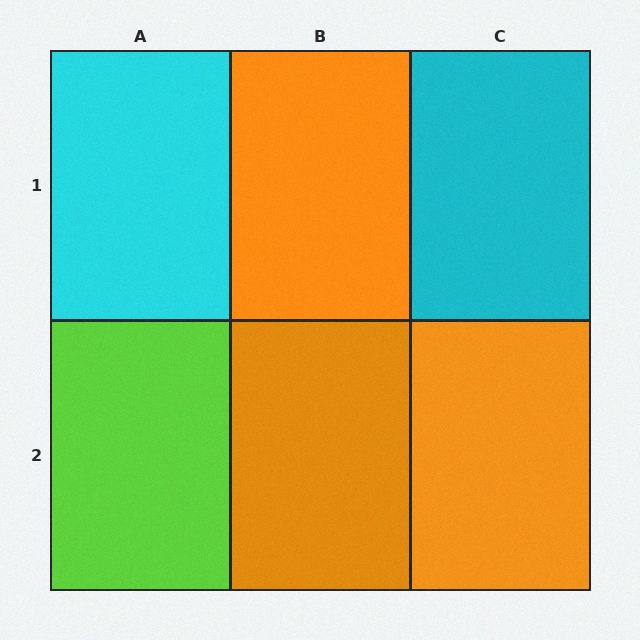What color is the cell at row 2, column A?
Lime.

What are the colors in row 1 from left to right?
Cyan, orange, cyan.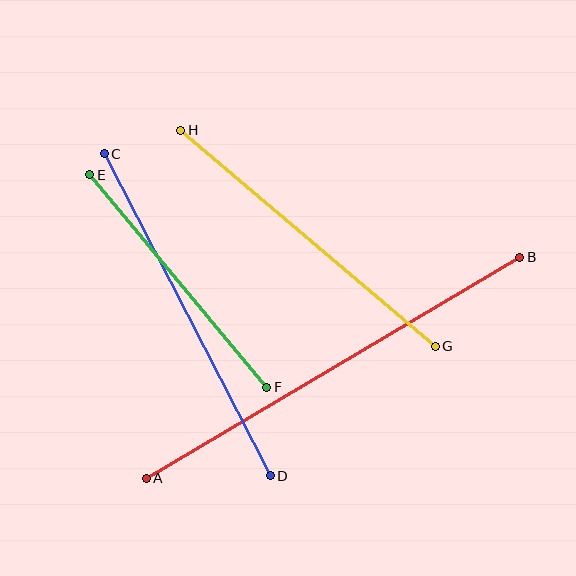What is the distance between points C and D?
The distance is approximately 362 pixels.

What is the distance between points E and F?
The distance is approximately 277 pixels.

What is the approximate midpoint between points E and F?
The midpoint is at approximately (178, 281) pixels.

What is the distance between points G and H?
The distance is approximately 334 pixels.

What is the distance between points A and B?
The distance is approximately 434 pixels.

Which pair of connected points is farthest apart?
Points A and B are farthest apart.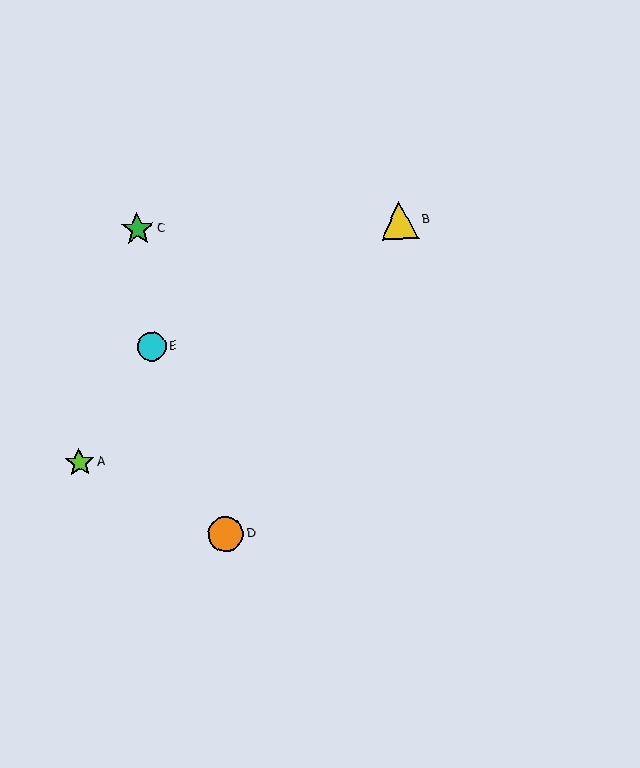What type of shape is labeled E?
Shape E is a cyan circle.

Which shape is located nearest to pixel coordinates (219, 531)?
The orange circle (labeled D) at (226, 534) is nearest to that location.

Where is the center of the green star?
The center of the green star is at (138, 229).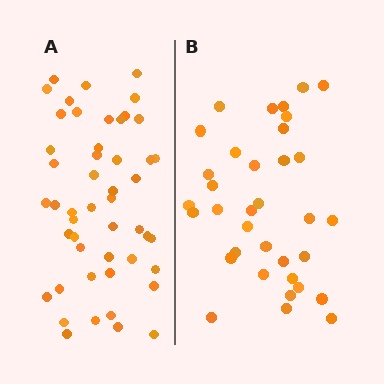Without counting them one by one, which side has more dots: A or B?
Region A (the left region) has more dots.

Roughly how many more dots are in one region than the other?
Region A has approximately 15 more dots than region B.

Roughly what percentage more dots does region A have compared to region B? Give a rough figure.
About 40% more.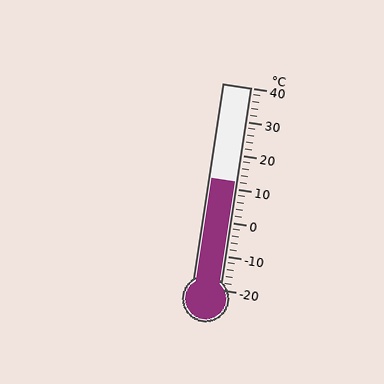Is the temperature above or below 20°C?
The temperature is below 20°C.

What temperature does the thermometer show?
The thermometer shows approximately 12°C.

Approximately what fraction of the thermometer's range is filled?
The thermometer is filled to approximately 55% of its range.